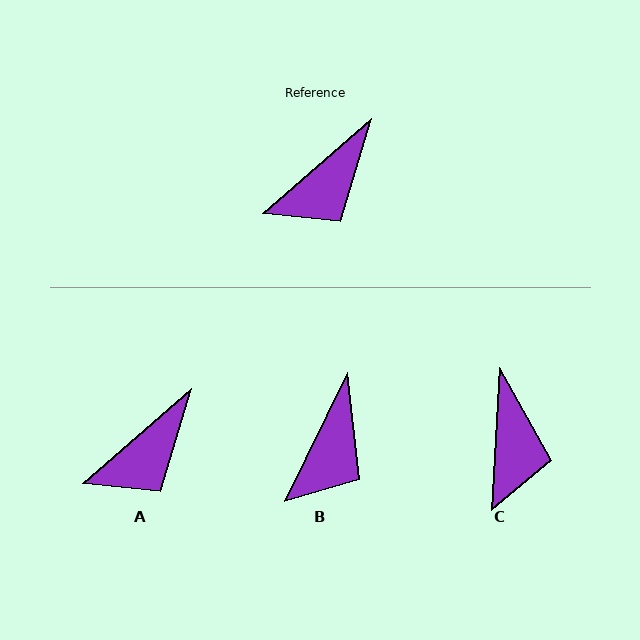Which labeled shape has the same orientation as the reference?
A.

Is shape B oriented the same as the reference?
No, it is off by about 23 degrees.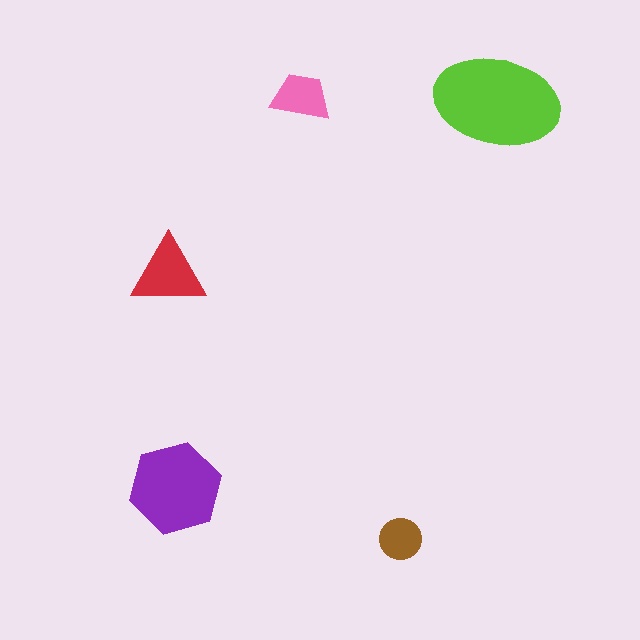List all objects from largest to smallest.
The lime ellipse, the purple hexagon, the red triangle, the pink trapezoid, the brown circle.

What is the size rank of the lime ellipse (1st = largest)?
1st.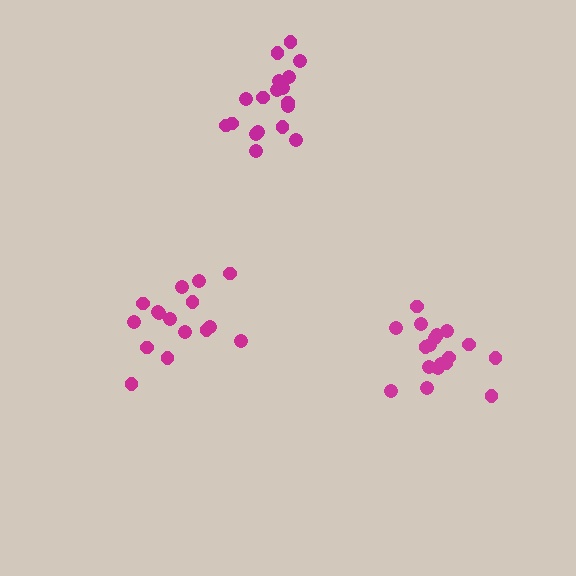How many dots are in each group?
Group 1: 18 dots, Group 2: 16 dots, Group 3: 18 dots (52 total).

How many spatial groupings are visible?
There are 3 spatial groupings.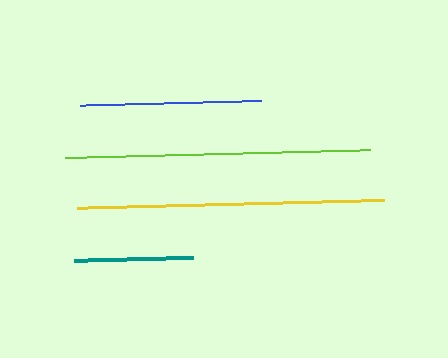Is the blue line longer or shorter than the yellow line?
The yellow line is longer than the blue line.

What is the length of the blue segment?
The blue segment is approximately 181 pixels long.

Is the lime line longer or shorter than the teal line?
The lime line is longer than the teal line.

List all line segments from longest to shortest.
From longest to shortest: yellow, lime, blue, teal.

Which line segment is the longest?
The yellow line is the longest at approximately 307 pixels.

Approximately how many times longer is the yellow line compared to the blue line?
The yellow line is approximately 1.7 times the length of the blue line.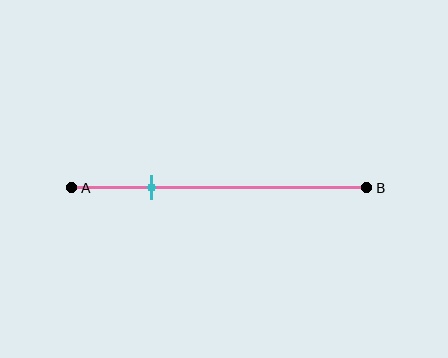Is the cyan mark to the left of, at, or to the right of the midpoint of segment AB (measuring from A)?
The cyan mark is to the left of the midpoint of segment AB.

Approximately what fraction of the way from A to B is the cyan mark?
The cyan mark is approximately 25% of the way from A to B.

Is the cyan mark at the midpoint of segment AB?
No, the mark is at about 25% from A, not at the 50% midpoint.